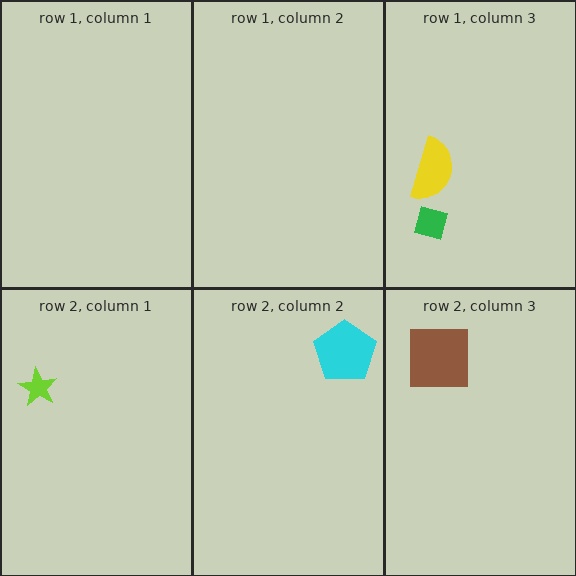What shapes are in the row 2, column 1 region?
The lime star.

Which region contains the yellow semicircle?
The row 1, column 3 region.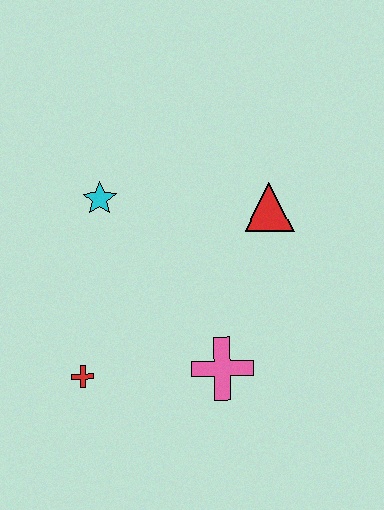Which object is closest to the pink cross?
The red cross is closest to the pink cross.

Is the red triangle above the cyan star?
No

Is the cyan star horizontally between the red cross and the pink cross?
Yes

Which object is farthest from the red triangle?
The red cross is farthest from the red triangle.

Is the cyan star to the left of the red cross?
No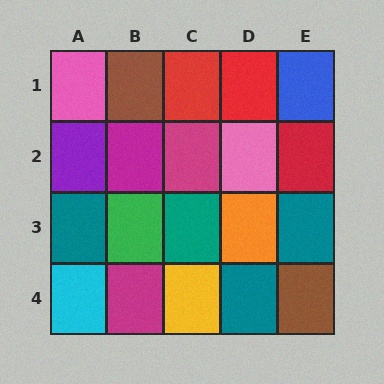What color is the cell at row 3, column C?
Teal.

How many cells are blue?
1 cell is blue.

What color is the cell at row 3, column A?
Teal.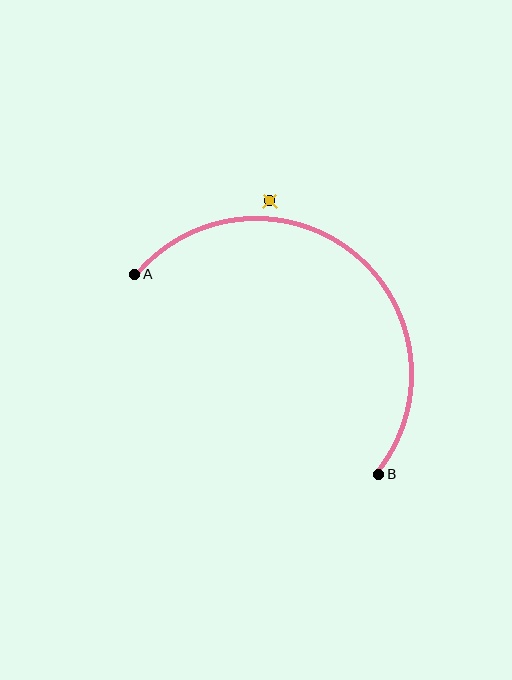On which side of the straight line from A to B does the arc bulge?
The arc bulges above and to the right of the straight line connecting A and B.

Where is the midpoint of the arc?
The arc midpoint is the point on the curve farthest from the straight line joining A and B. It sits above and to the right of that line.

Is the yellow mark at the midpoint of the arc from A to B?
No — the yellow mark does not lie on the arc at all. It sits slightly outside the curve.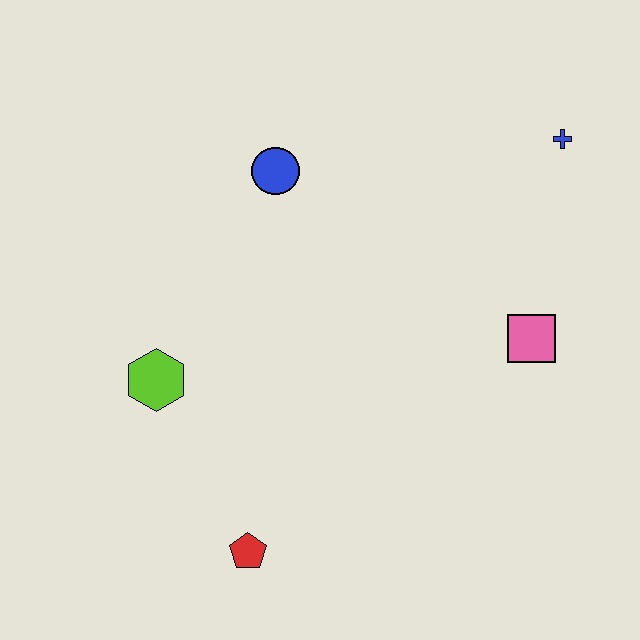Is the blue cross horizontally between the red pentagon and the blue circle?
No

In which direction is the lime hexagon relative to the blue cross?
The lime hexagon is to the left of the blue cross.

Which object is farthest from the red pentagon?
The blue cross is farthest from the red pentagon.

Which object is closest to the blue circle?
The lime hexagon is closest to the blue circle.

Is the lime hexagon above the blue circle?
No